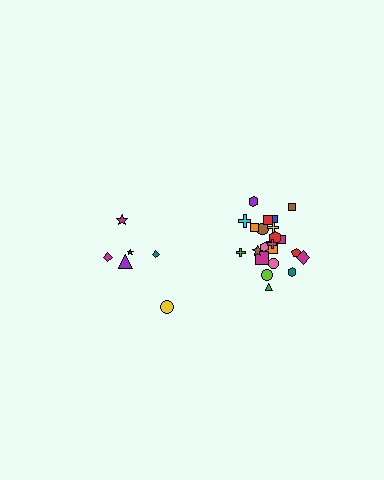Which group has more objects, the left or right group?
The right group.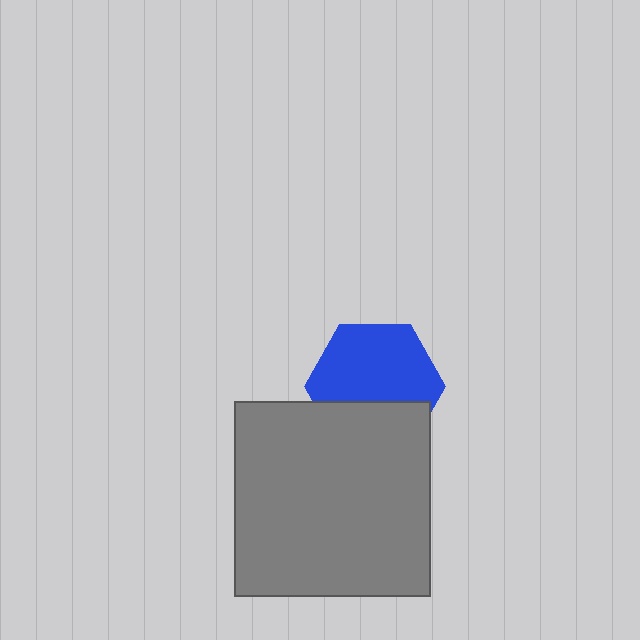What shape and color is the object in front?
The object in front is a gray square.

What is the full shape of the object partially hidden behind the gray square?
The partially hidden object is a blue hexagon.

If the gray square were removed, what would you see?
You would see the complete blue hexagon.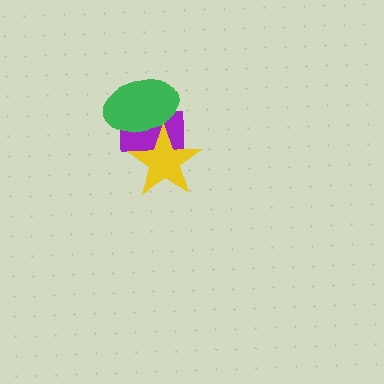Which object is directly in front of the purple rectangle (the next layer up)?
The green ellipse is directly in front of the purple rectangle.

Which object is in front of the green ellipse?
The yellow star is in front of the green ellipse.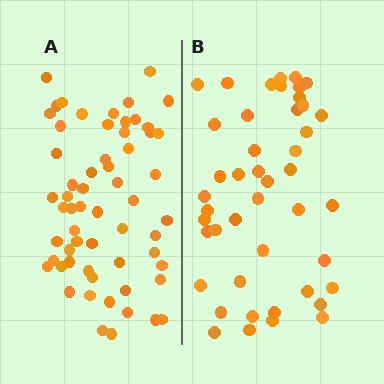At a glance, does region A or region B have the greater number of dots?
Region A (the left region) has more dots.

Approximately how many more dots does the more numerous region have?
Region A has approximately 15 more dots than region B.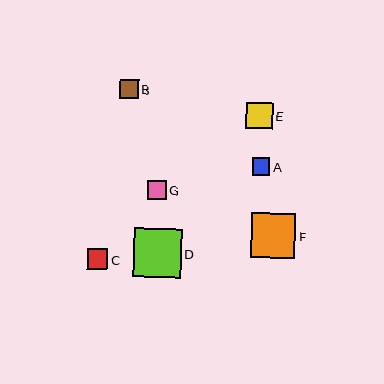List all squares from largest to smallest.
From largest to smallest: D, F, E, C, G, B, A.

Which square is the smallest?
Square A is the smallest with a size of approximately 18 pixels.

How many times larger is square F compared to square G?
Square F is approximately 2.3 times the size of square G.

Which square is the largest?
Square D is the largest with a size of approximately 48 pixels.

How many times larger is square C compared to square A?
Square C is approximately 1.2 times the size of square A.